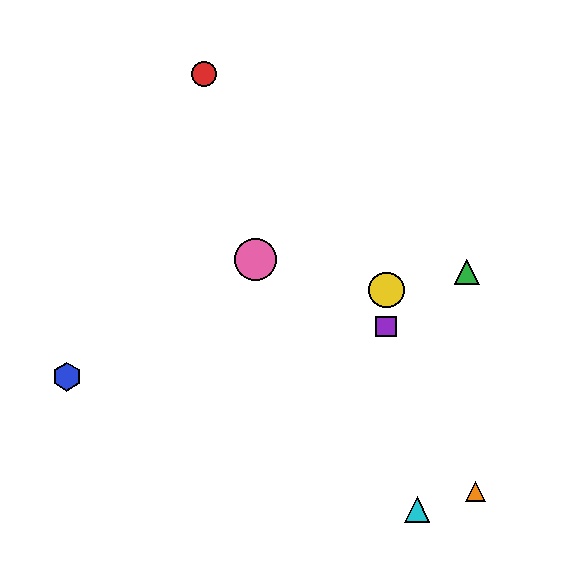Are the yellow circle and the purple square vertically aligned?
Yes, both are at x≈386.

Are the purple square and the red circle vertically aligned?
No, the purple square is at x≈386 and the red circle is at x≈204.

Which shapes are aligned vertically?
The yellow circle, the purple square are aligned vertically.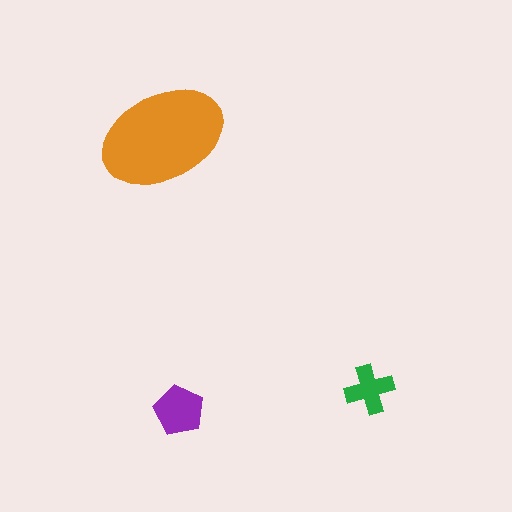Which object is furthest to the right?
The green cross is rightmost.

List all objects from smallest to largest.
The green cross, the purple pentagon, the orange ellipse.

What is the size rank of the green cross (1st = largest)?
3rd.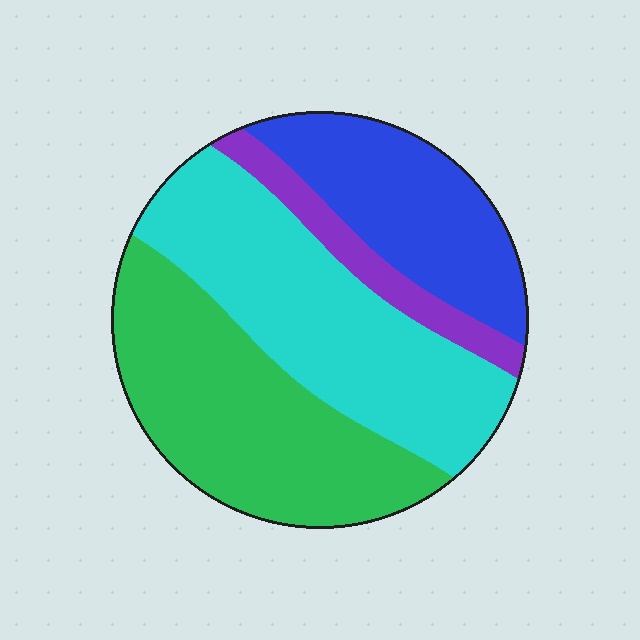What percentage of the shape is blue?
Blue takes up about one fifth (1/5) of the shape.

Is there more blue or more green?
Green.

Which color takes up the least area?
Purple, at roughly 10%.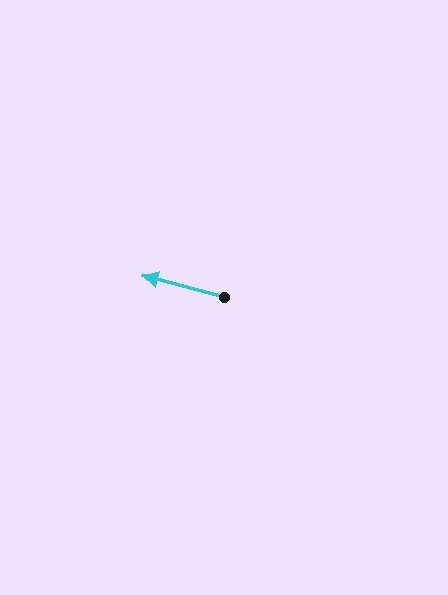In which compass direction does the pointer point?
West.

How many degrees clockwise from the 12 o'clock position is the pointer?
Approximately 285 degrees.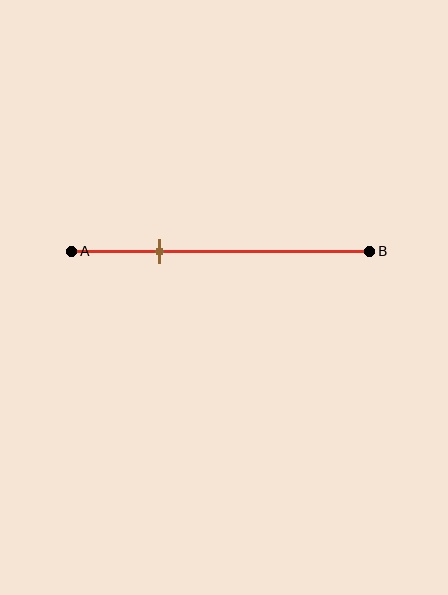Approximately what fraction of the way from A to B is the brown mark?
The brown mark is approximately 30% of the way from A to B.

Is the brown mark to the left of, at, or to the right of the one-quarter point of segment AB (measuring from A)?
The brown mark is to the right of the one-quarter point of segment AB.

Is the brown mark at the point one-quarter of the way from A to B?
No, the mark is at about 30% from A, not at the 25% one-quarter point.